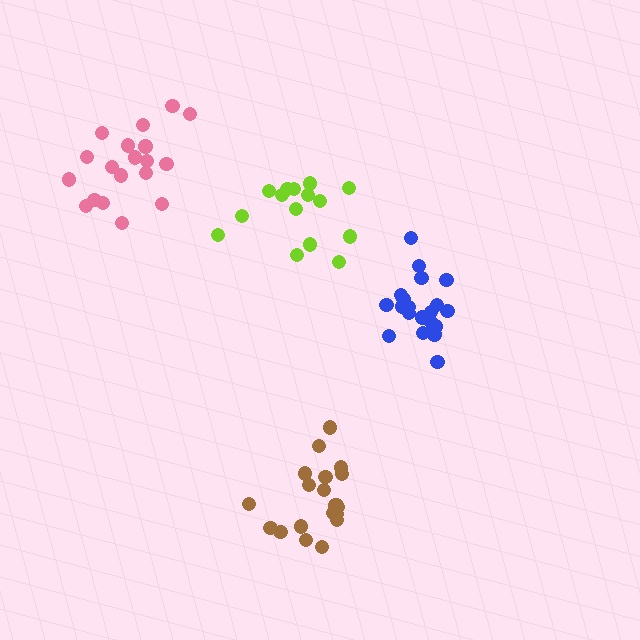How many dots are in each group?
Group 1: 20 dots, Group 2: 15 dots, Group 3: 19 dots, Group 4: 20 dots (74 total).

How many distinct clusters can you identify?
There are 4 distinct clusters.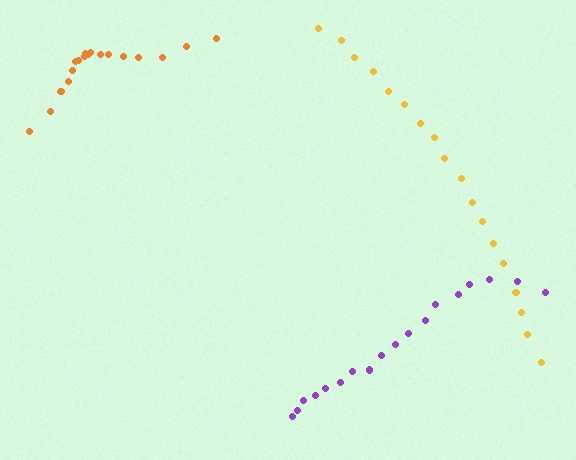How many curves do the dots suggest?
There are 3 distinct paths.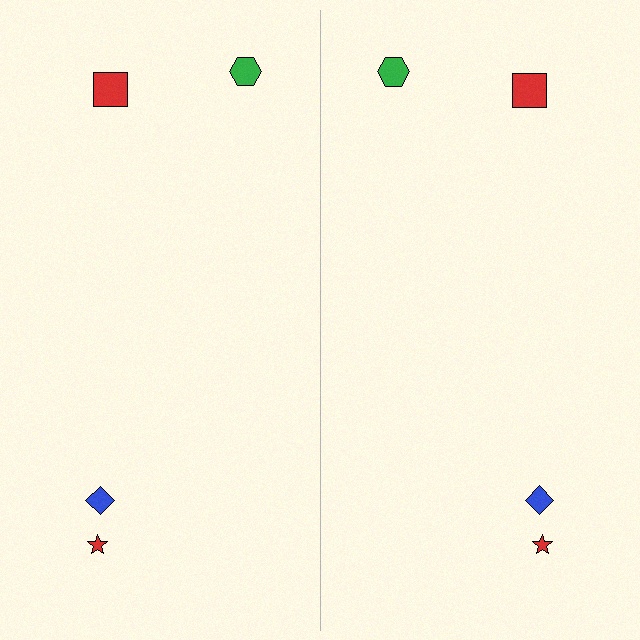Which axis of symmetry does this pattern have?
The pattern has a vertical axis of symmetry running through the center of the image.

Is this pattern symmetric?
Yes, this pattern has bilateral (reflection) symmetry.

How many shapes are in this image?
There are 8 shapes in this image.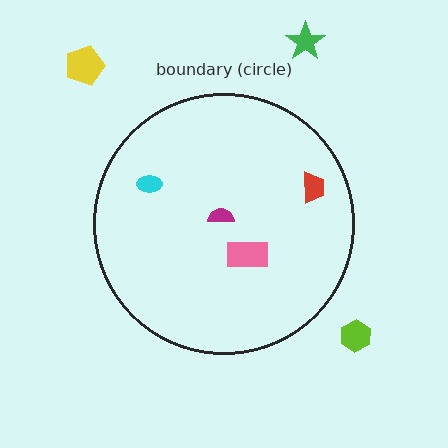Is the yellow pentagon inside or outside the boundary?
Outside.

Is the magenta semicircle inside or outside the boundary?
Inside.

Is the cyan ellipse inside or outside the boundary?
Inside.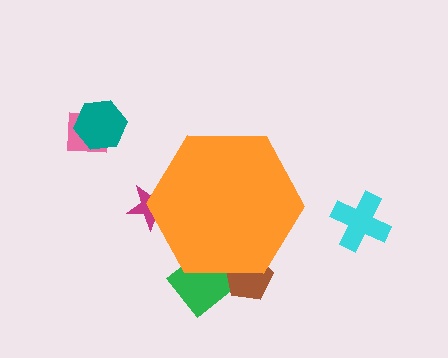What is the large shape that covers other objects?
An orange hexagon.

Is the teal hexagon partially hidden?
No, the teal hexagon is fully visible.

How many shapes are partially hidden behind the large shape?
3 shapes are partially hidden.